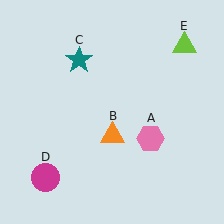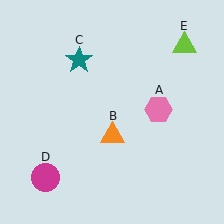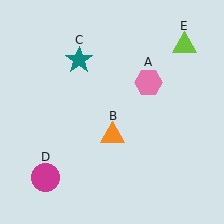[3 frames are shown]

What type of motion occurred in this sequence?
The pink hexagon (object A) rotated counterclockwise around the center of the scene.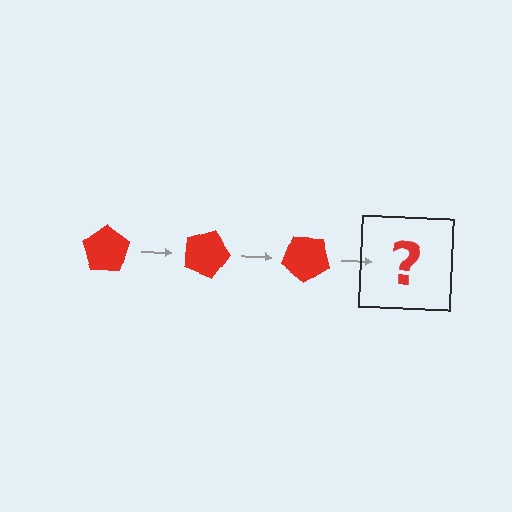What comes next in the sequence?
The next element should be a red pentagon rotated 60 degrees.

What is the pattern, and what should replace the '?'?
The pattern is that the pentagon rotates 20 degrees each step. The '?' should be a red pentagon rotated 60 degrees.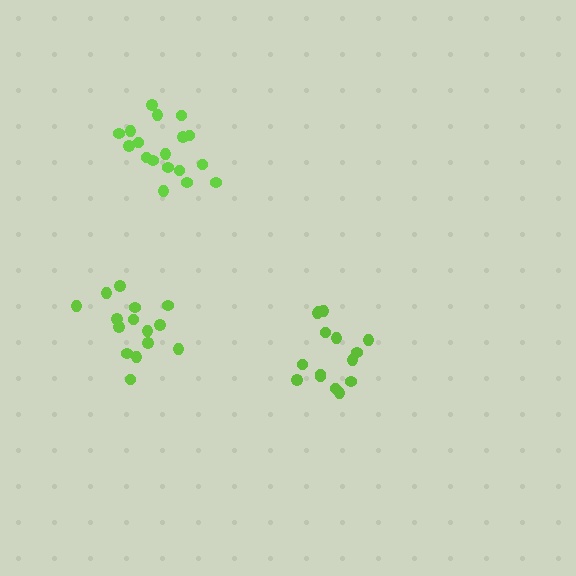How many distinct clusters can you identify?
There are 3 distinct clusters.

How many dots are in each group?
Group 1: 15 dots, Group 2: 15 dots, Group 3: 18 dots (48 total).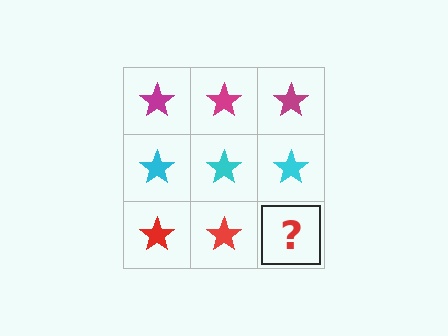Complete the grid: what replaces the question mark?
The question mark should be replaced with a red star.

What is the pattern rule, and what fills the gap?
The rule is that each row has a consistent color. The gap should be filled with a red star.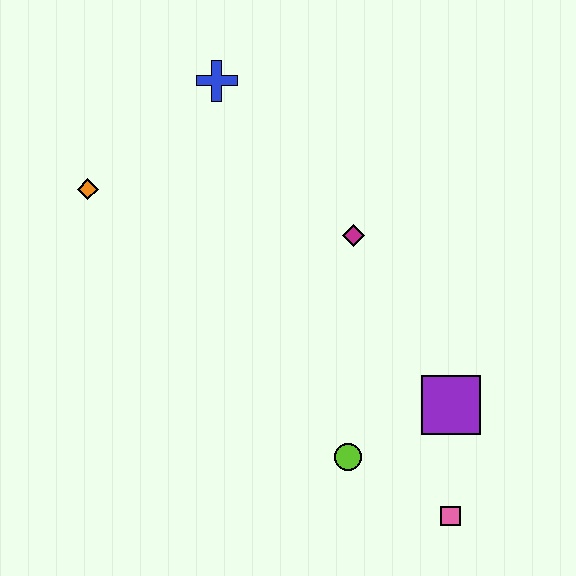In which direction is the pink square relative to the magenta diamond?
The pink square is below the magenta diamond.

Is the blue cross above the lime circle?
Yes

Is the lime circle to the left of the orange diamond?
No